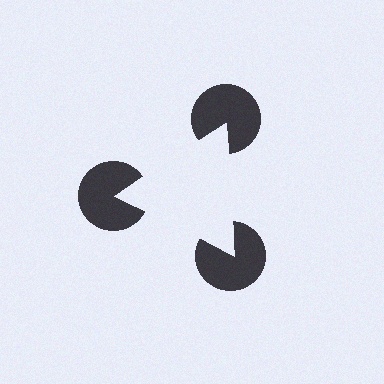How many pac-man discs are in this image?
There are 3 — one at each vertex of the illusory triangle.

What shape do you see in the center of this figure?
An illusory triangle — its edges are inferred from the aligned wedge cuts in the pac-man discs, not physically drawn.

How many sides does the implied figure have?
3 sides.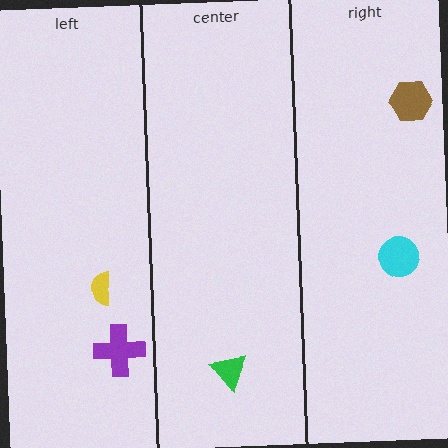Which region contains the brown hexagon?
The right region.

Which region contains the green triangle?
The center region.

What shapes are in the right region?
The brown hexagon, the cyan circle.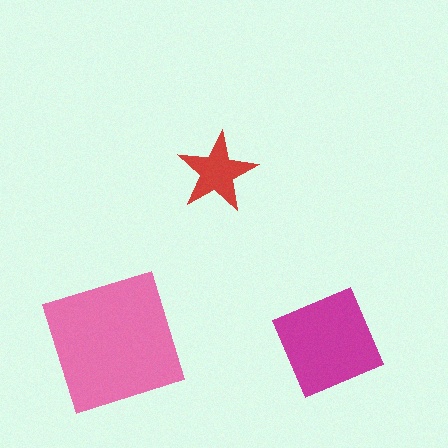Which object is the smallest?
The red star.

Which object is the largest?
The pink square.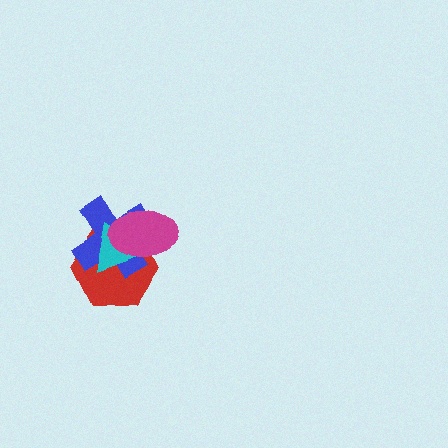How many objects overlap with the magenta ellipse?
3 objects overlap with the magenta ellipse.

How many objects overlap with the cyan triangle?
3 objects overlap with the cyan triangle.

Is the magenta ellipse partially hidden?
No, no other shape covers it.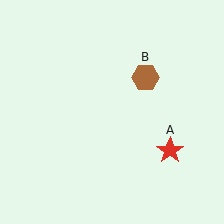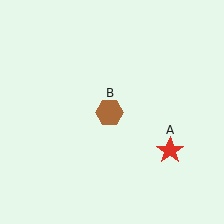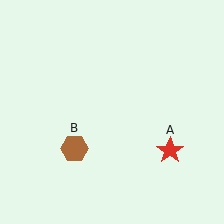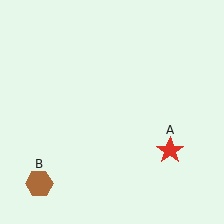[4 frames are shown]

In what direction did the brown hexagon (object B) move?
The brown hexagon (object B) moved down and to the left.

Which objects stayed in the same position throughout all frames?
Red star (object A) remained stationary.